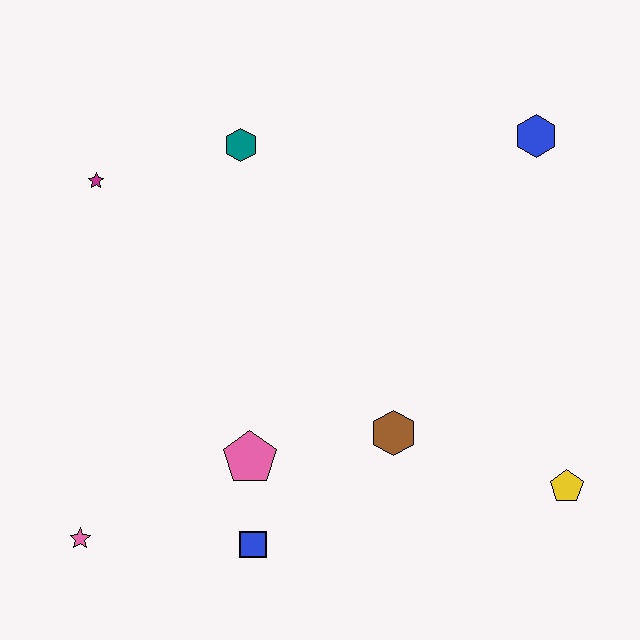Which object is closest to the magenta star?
The teal hexagon is closest to the magenta star.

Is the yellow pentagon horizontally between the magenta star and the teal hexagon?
No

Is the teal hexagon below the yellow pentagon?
No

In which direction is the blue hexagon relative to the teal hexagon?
The blue hexagon is to the right of the teal hexagon.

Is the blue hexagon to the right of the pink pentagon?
Yes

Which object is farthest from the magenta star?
The yellow pentagon is farthest from the magenta star.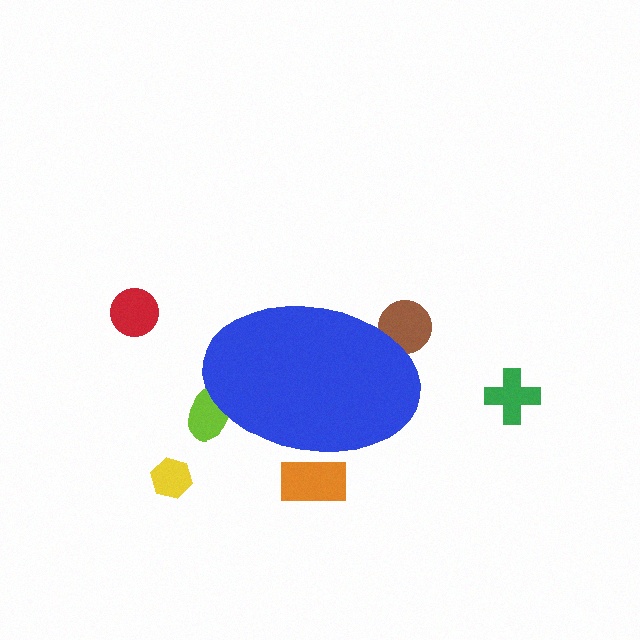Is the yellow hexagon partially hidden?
No, the yellow hexagon is fully visible.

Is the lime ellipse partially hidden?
Yes, the lime ellipse is partially hidden behind the blue ellipse.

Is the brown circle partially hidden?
Yes, the brown circle is partially hidden behind the blue ellipse.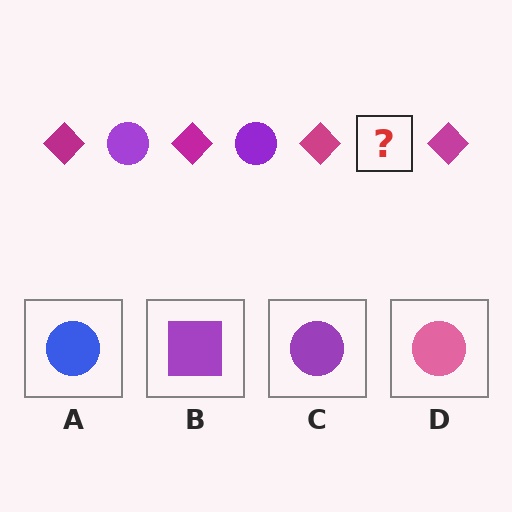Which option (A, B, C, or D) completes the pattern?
C.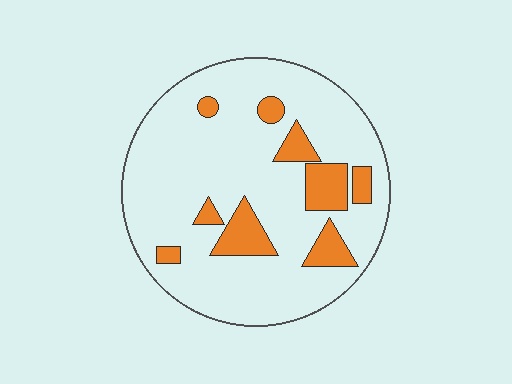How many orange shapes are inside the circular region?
9.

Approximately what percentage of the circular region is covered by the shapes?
Approximately 15%.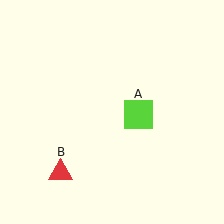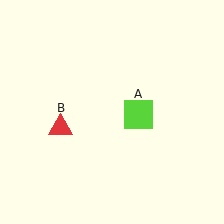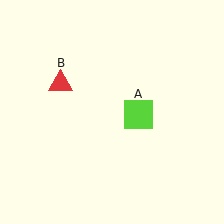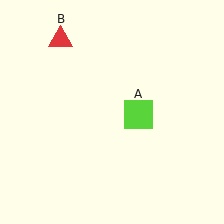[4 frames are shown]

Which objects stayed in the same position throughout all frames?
Lime square (object A) remained stationary.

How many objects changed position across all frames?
1 object changed position: red triangle (object B).